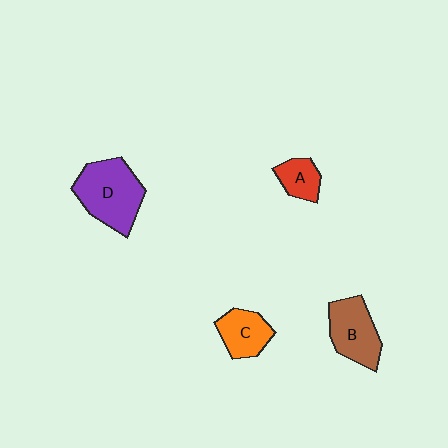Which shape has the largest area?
Shape D (purple).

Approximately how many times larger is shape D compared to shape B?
Approximately 1.3 times.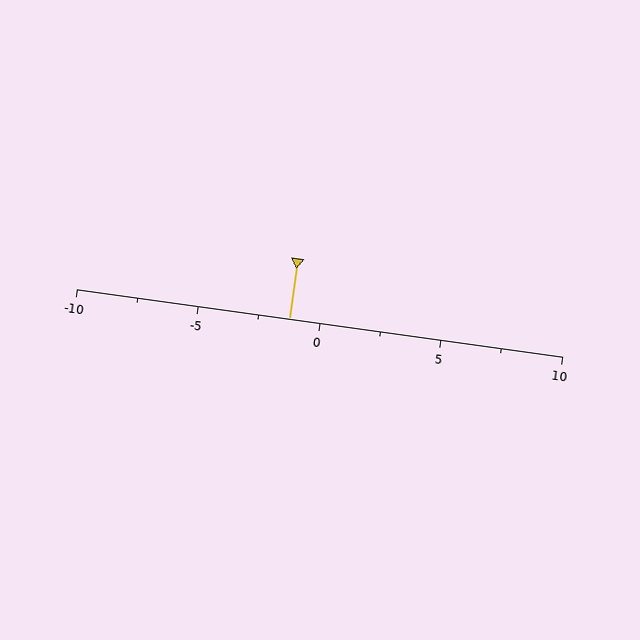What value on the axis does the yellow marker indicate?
The marker indicates approximately -1.2.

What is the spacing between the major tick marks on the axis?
The major ticks are spaced 5 apart.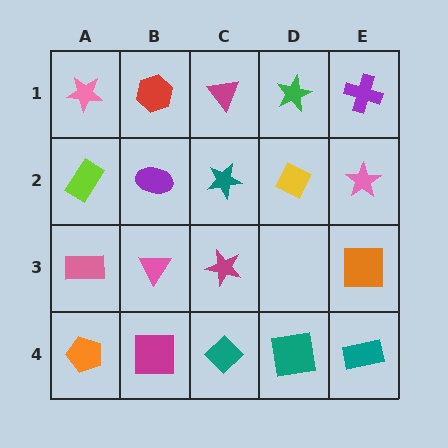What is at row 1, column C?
A magenta triangle.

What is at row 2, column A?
A lime rectangle.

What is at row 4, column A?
An orange pentagon.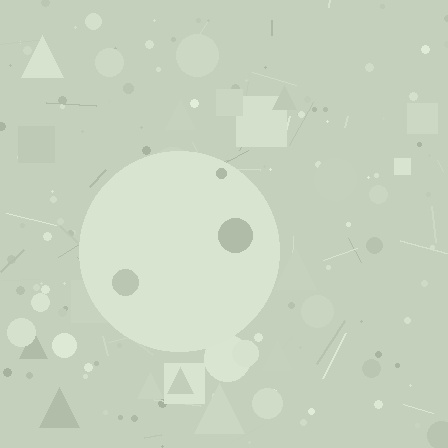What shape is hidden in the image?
A circle is hidden in the image.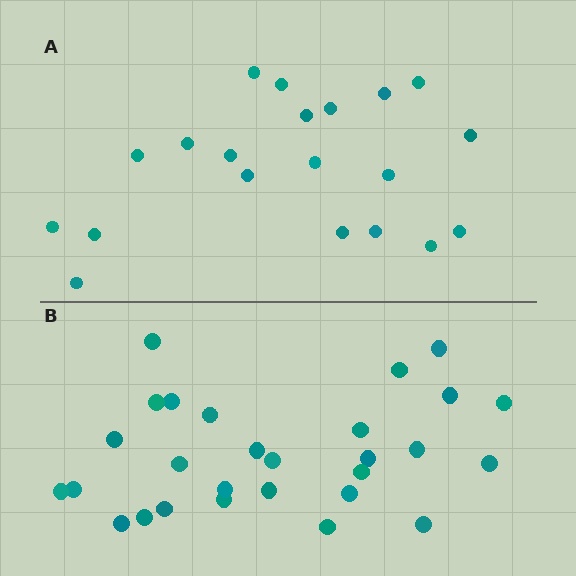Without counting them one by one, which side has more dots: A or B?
Region B (the bottom region) has more dots.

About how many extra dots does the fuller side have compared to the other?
Region B has roughly 8 or so more dots than region A.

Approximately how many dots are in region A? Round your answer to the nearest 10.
About 20 dots.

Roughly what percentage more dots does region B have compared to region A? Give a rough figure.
About 40% more.